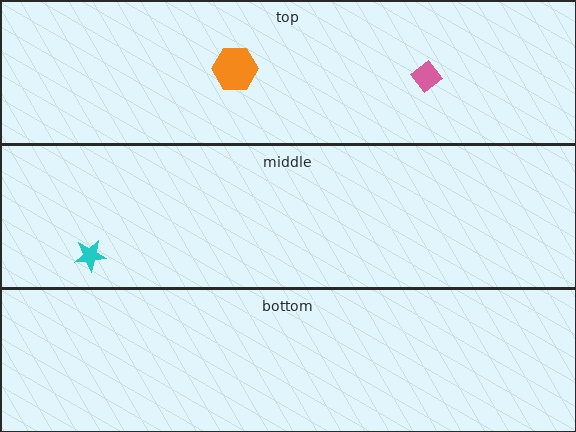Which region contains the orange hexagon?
The top region.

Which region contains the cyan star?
The middle region.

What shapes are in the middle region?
The cyan star.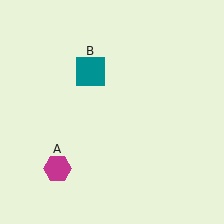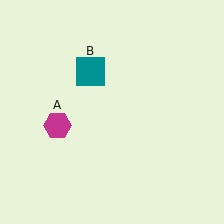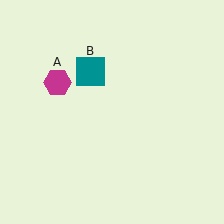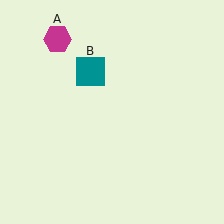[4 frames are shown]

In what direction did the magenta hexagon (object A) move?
The magenta hexagon (object A) moved up.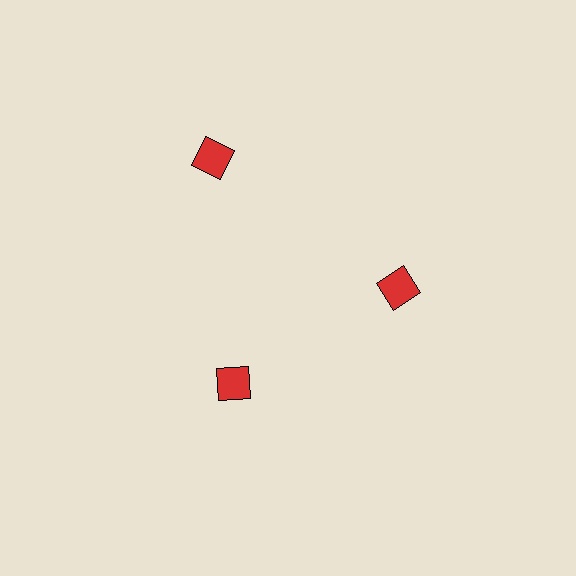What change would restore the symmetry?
The symmetry would be restored by moving it inward, back onto the ring so that all 3 squares sit at equal angles and equal distance from the center.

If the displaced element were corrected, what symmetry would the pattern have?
It would have 3-fold rotational symmetry — the pattern would map onto itself every 120 degrees.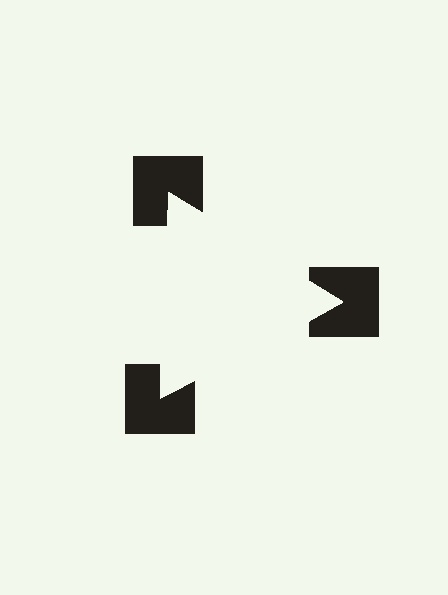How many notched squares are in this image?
There are 3 — one at each vertex of the illusory triangle.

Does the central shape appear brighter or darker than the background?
It typically appears slightly brighter than the background, even though no actual brightness change is drawn.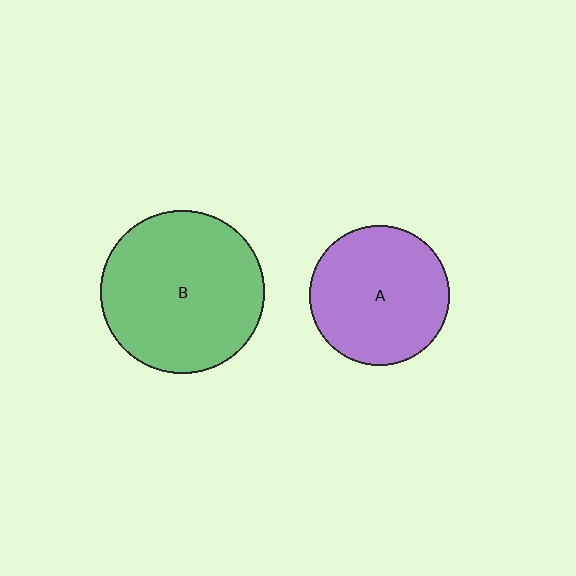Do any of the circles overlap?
No, none of the circles overlap.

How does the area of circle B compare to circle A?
Approximately 1.4 times.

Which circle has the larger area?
Circle B (green).